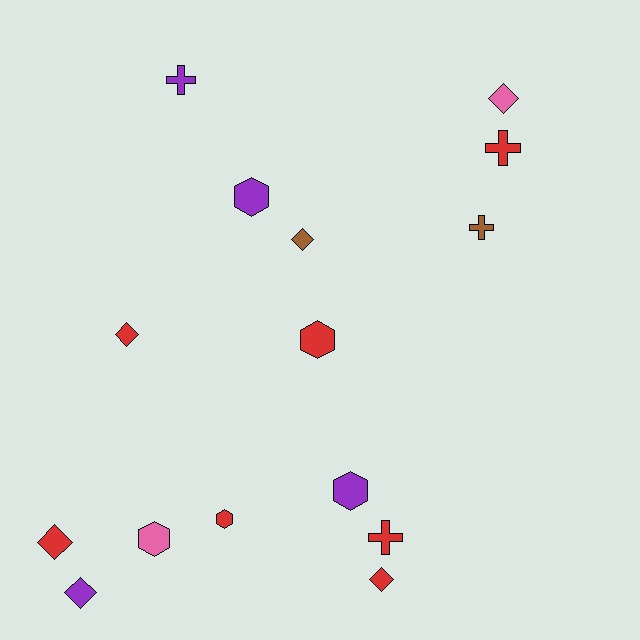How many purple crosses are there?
There is 1 purple cross.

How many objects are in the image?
There are 15 objects.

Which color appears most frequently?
Red, with 7 objects.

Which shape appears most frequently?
Diamond, with 6 objects.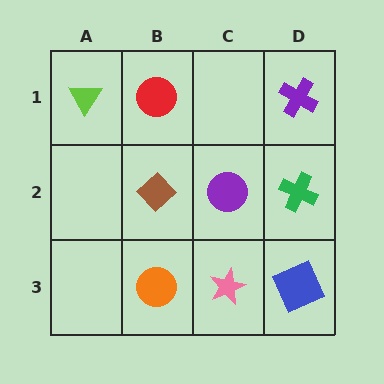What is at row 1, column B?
A red circle.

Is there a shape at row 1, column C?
No, that cell is empty.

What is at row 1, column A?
A lime triangle.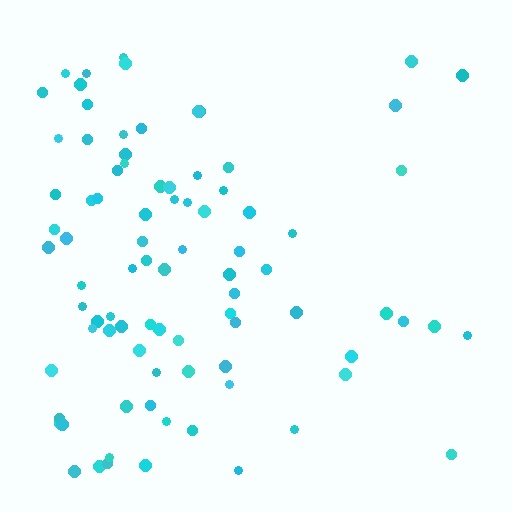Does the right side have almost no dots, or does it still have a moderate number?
Still a moderate number, just noticeably fewer than the left.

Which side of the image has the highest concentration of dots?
The left.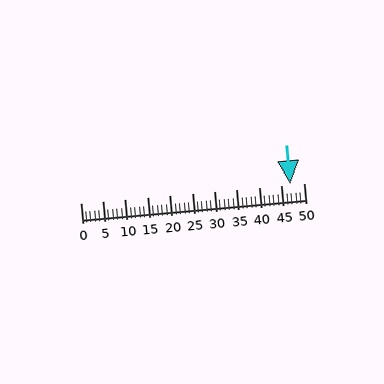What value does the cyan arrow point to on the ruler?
The cyan arrow points to approximately 47.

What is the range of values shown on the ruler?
The ruler shows values from 0 to 50.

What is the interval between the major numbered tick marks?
The major tick marks are spaced 5 units apart.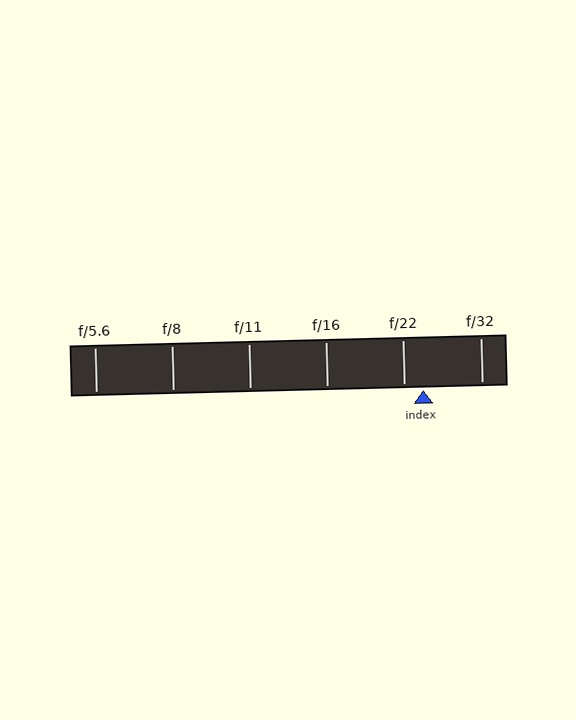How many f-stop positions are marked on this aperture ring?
There are 6 f-stop positions marked.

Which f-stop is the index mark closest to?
The index mark is closest to f/22.